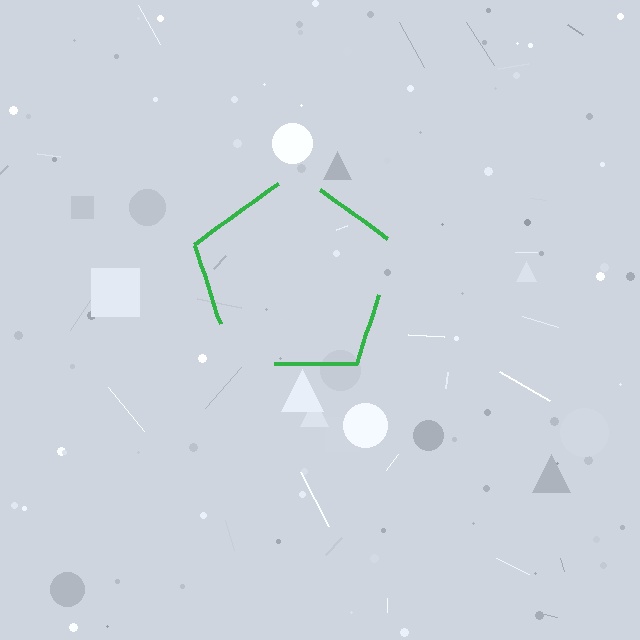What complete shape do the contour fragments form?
The contour fragments form a pentagon.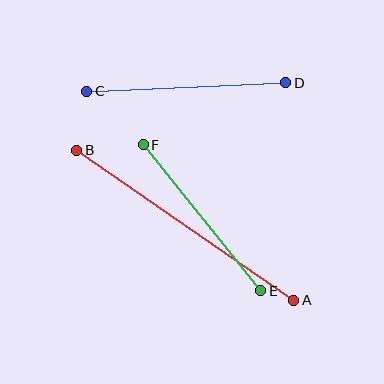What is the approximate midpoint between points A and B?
The midpoint is at approximately (185, 225) pixels.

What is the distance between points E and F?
The distance is approximately 187 pixels.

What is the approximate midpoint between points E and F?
The midpoint is at approximately (202, 218) pixels.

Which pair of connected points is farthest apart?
Points A and B are farthest apart.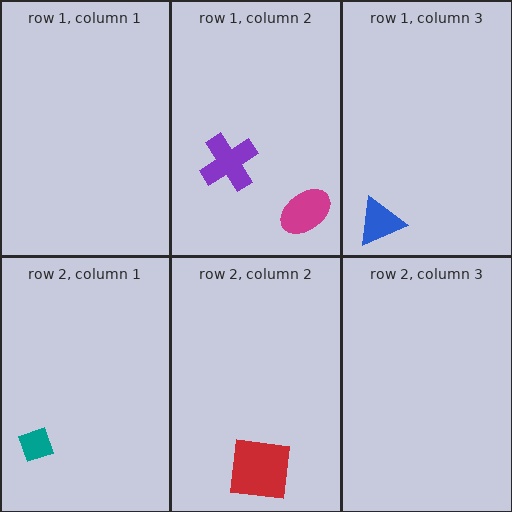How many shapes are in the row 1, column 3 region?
1.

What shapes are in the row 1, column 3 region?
The blue triangle.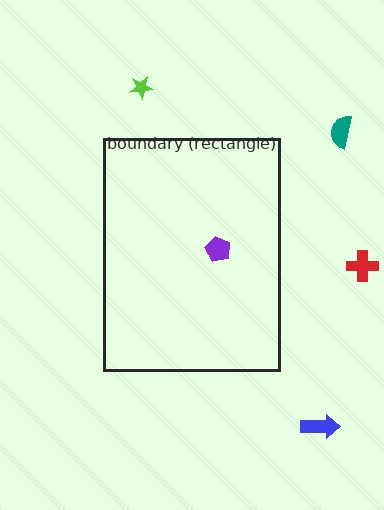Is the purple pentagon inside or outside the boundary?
Inside.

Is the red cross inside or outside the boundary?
Outside.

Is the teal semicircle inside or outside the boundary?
Outside.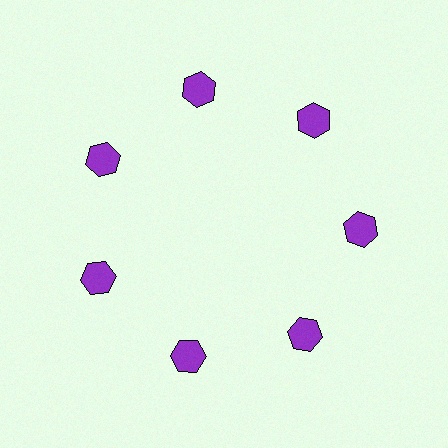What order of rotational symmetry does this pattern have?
This pattern has 7-fold rotational symmetry.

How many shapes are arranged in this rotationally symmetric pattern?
There are 7 shapes, arranged in 7 groups of 1.